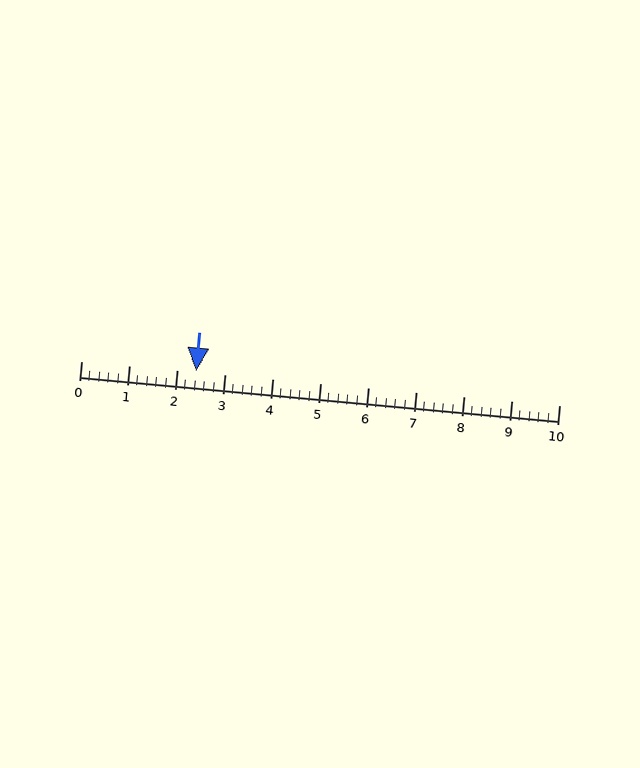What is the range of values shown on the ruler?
The ruler shows values from 0 to 10.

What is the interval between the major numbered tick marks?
The major tick marks are spaced 1 units apart.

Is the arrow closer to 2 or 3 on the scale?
The arrow is closer to 2.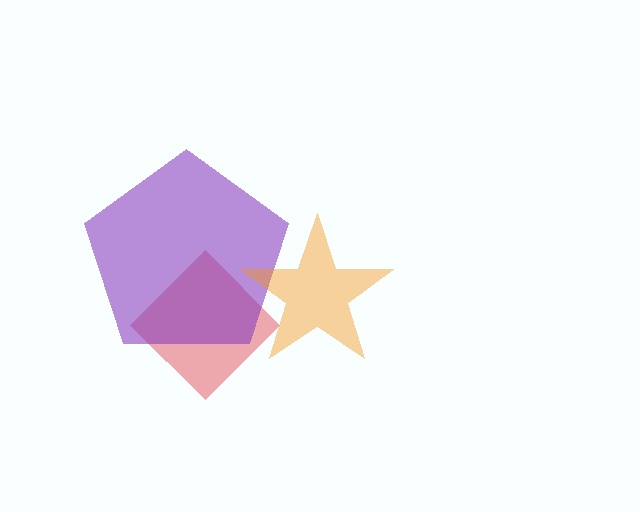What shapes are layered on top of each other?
The layered shapes are: a red diamond, a purple pentagon, an orange star.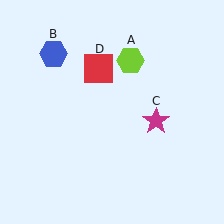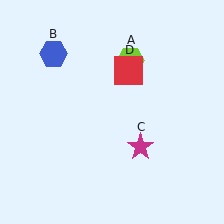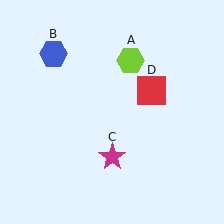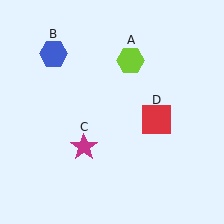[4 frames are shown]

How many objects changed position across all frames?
2 objects changed position: magenta star (object C), red square (object D).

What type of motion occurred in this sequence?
The magenta star (object C), red square (object D) rotated clockwise around the center of the scene.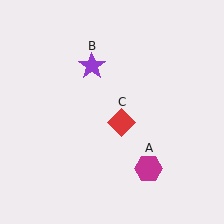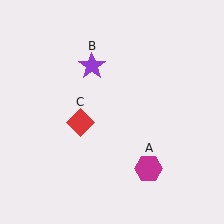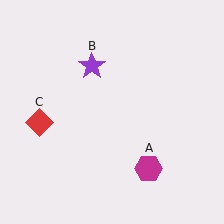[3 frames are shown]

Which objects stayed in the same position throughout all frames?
Magenta hexagon (object A) and purple star (object B) remained stationary.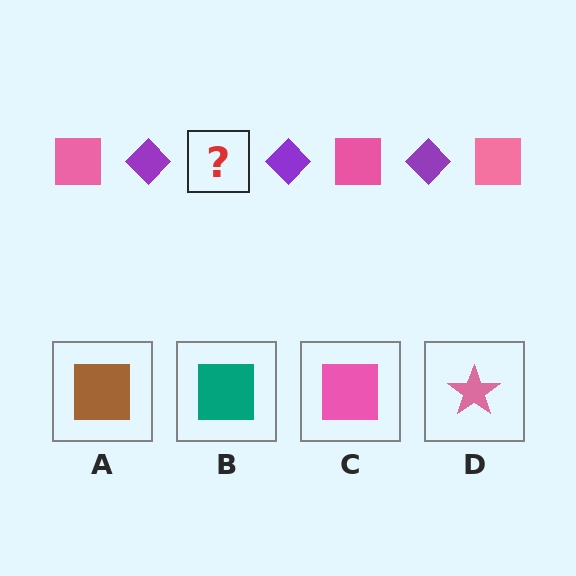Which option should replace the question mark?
Option C.